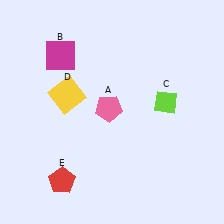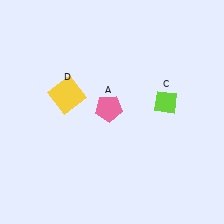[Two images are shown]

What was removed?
The red pentagon (E), the magenta square (B) were removed in Image 2.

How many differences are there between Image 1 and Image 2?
There are 2 differences between the two images.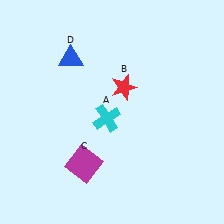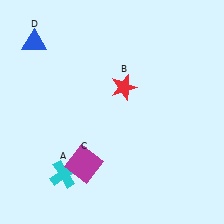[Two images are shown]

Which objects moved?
The objects that moved are: the cyan cross (A), the blue triangle (D).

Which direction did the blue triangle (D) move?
The blue triangle (D) moved left.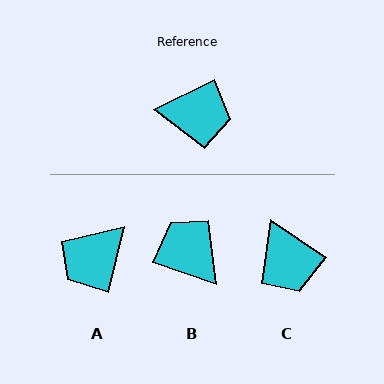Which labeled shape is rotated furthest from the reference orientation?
B, about 135 degrees away.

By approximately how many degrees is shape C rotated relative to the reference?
Approximately 61 degrees clockwise.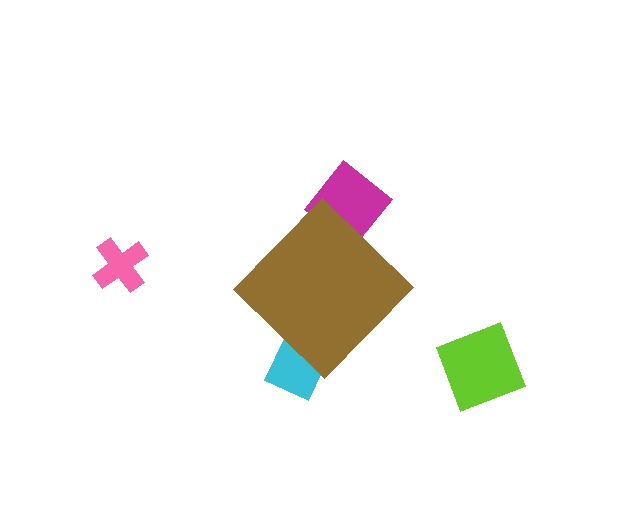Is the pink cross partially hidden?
No, the pink cross is fully visible.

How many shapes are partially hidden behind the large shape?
2 shapes are partially hidden.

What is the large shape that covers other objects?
A brown diamond.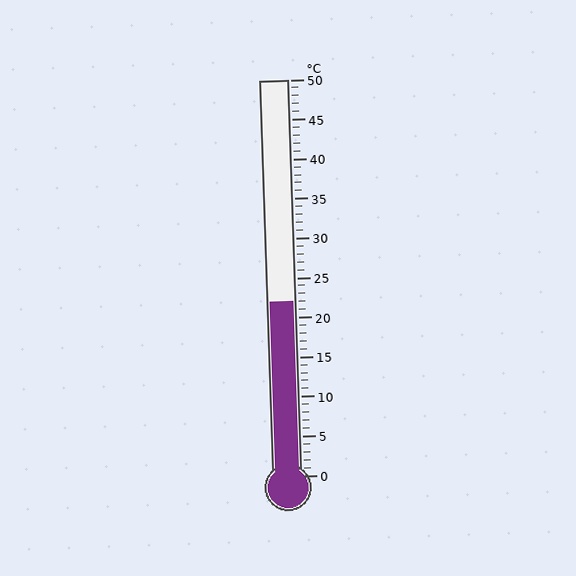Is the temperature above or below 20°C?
The temperature is above 20°C.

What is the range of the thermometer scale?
The thermometer scale ranges from 0°C to 50°C.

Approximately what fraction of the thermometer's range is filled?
The thermometer is filled to approximately 45% of its range.